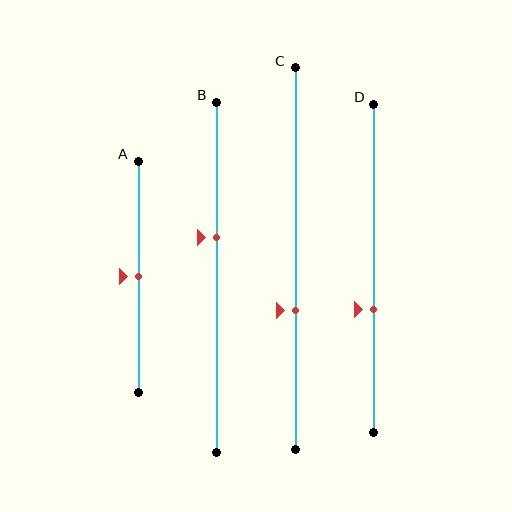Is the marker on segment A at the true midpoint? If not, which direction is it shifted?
Yes, the marker on segment A is at the true midpoint.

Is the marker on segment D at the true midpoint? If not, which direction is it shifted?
No, the marker on segment D is shifted downward by about 13% of the segment length.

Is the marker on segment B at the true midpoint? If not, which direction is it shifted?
No, the marker on segment B is shifted upward by about 11% of the segment length.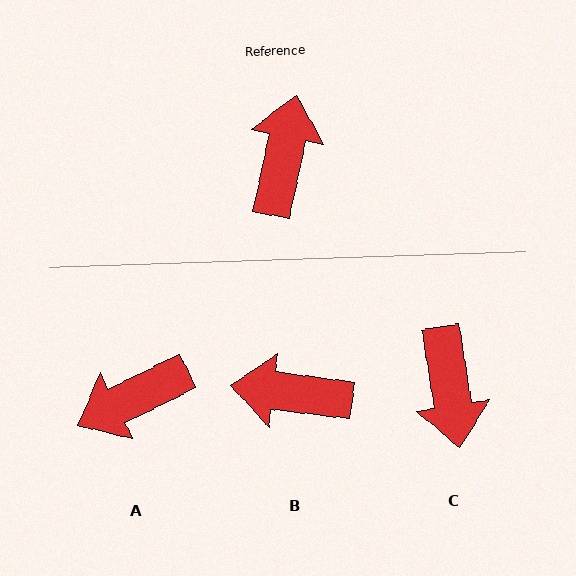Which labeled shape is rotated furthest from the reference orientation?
C, about 160 degrees away.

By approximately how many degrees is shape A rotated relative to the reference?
Approximately 128 degrees counter-clockwise.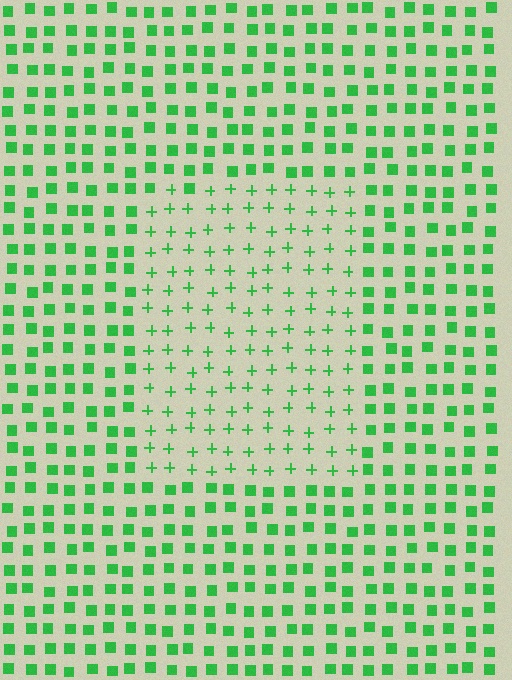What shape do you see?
I see a rectangle.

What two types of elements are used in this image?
The image uses plus signs inside the rectangle region and squares outside it.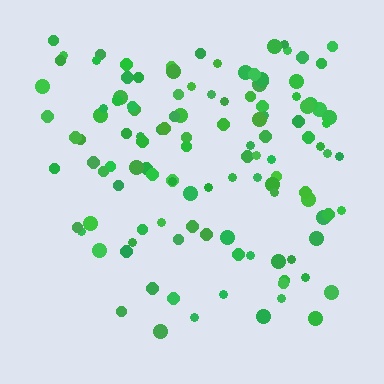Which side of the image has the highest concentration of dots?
The top.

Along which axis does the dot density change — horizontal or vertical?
Vertical.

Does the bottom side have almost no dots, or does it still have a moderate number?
Still a moderate number, just noticeably fewer than the top.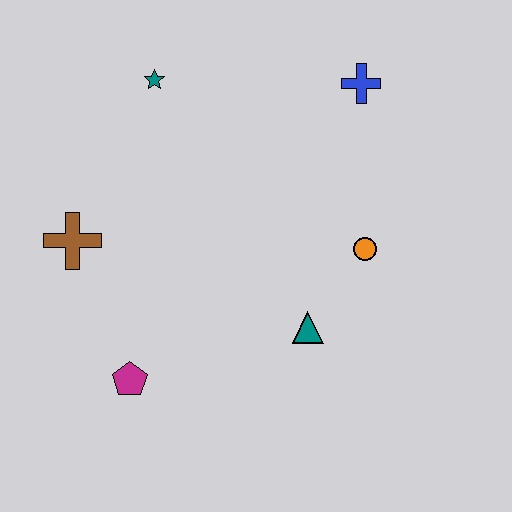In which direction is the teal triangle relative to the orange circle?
The teal triangle is below the orange circle.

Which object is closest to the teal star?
The brown cross is closest to the teal star.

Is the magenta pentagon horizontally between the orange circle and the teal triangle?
No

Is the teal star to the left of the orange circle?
Yes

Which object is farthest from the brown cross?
The blue cross is farthest from the brown cross.